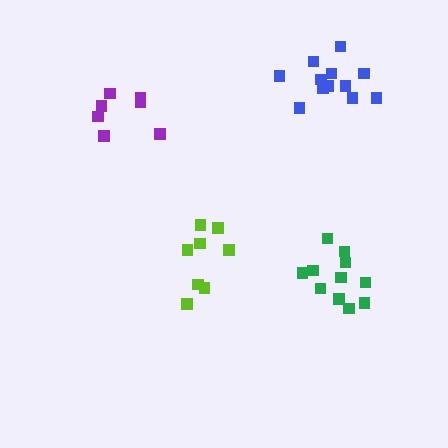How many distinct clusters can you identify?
There are 4 distinct clusters.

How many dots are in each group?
Group 1: 12 dots, Group 2: 8 dots, Group 3: 11 dots, Group 4: 7 dots (38 total).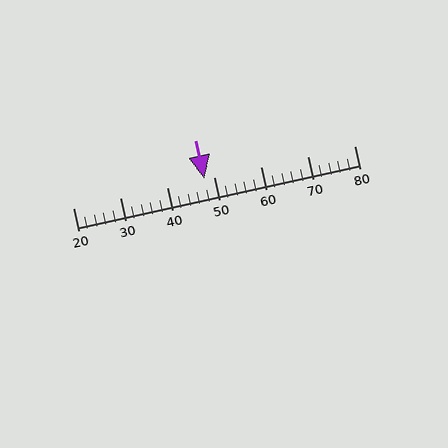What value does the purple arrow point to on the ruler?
The purple arrow points to approximately 48.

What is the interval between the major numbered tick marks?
The major tick marks are spaced 10 units apart.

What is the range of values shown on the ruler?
The ruler shows values from 20 to 80.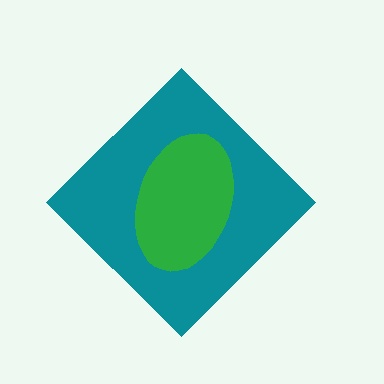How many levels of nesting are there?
2.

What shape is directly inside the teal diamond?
The green ellipse.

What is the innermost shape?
The green ellipse.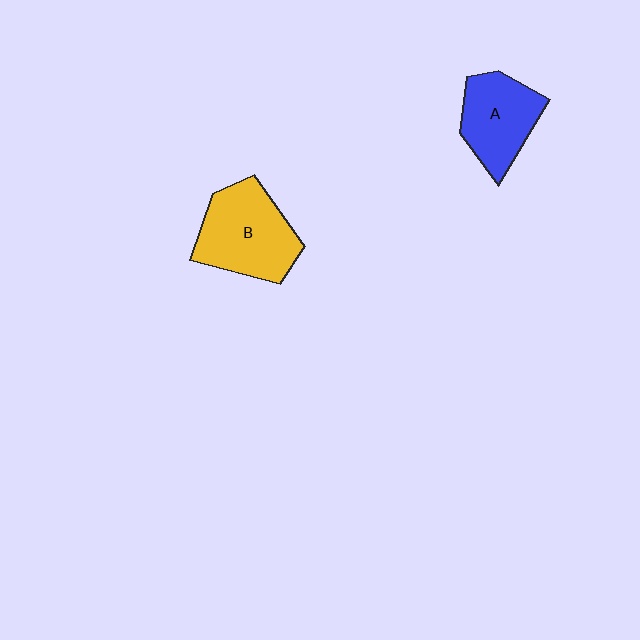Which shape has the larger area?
Shape B (yellow).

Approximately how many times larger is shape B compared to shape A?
Approximately 1.3 times.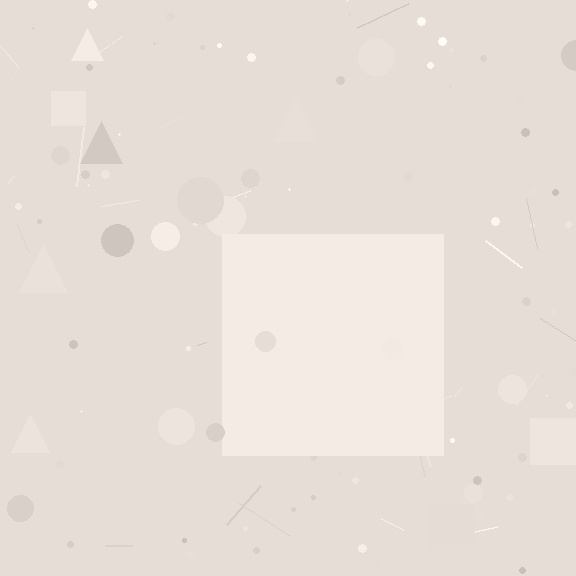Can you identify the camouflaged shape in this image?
The camouflaged shape is a square.